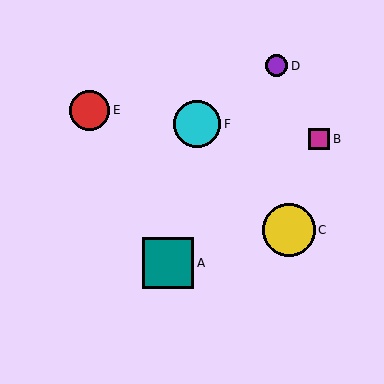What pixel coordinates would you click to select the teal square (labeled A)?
Click at (168, 263) to select the teal square A.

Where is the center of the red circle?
The center of the red circle is at (90, 110).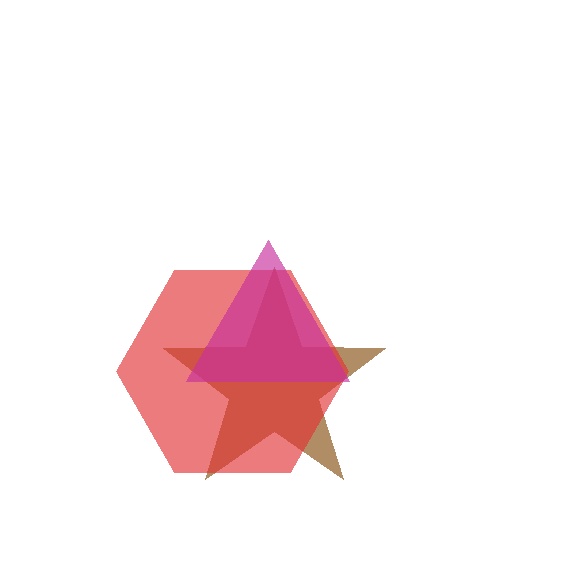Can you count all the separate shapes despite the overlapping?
Yes, there are 3 separate shapes.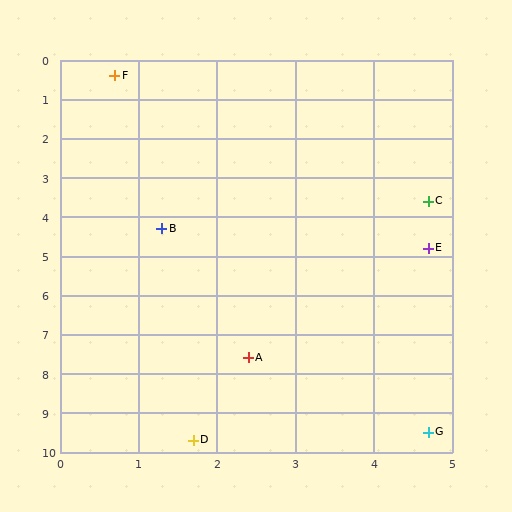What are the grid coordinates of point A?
Point A is at approximately (2.4, 7.6).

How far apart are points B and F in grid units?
Points B and F are about 3.9 grid units apart.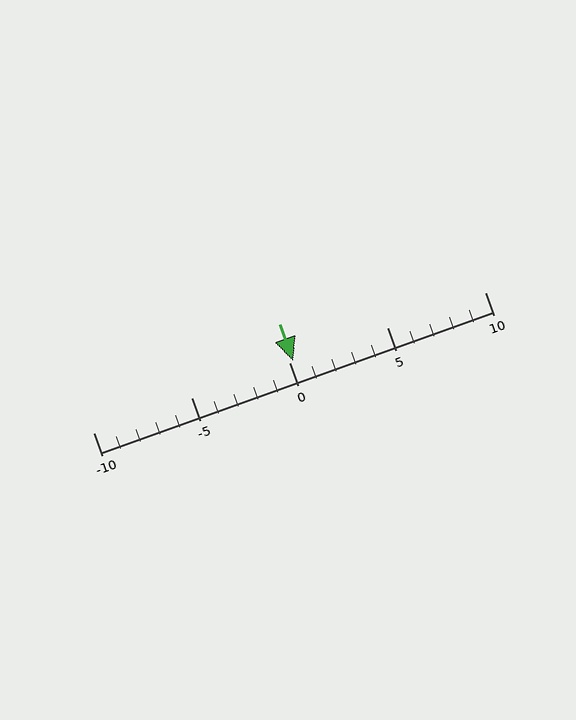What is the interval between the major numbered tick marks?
The major tick marks are spaced 5 units apart.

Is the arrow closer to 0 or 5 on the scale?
The arrow is closer to 0.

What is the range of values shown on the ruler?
The ruler shows values from -10 to 10.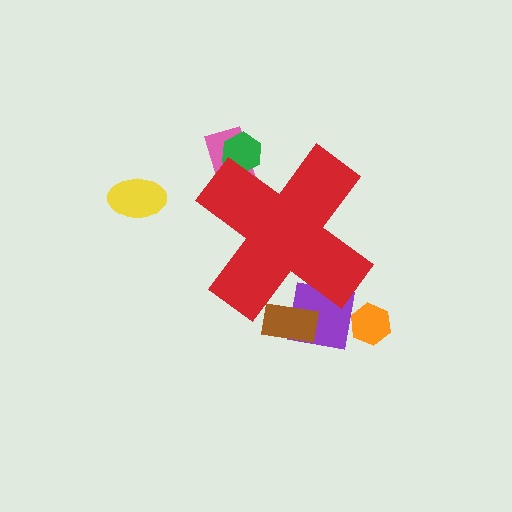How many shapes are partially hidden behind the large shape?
4 shapes are partially hidden.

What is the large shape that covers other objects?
A red cross.